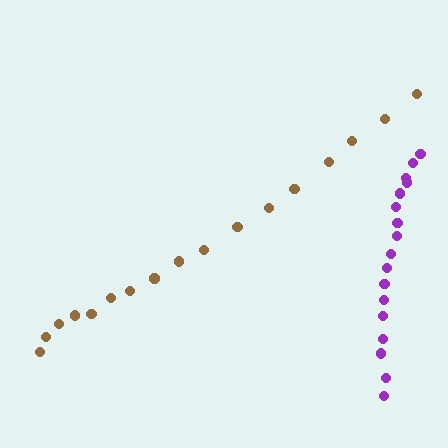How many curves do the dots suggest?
There are 2 distinct paths.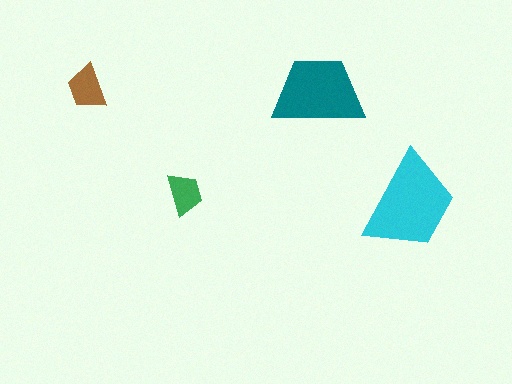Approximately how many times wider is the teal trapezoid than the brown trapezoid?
About 2 times wider.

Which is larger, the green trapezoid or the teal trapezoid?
The teal one.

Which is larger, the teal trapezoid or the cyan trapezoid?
The cyan one.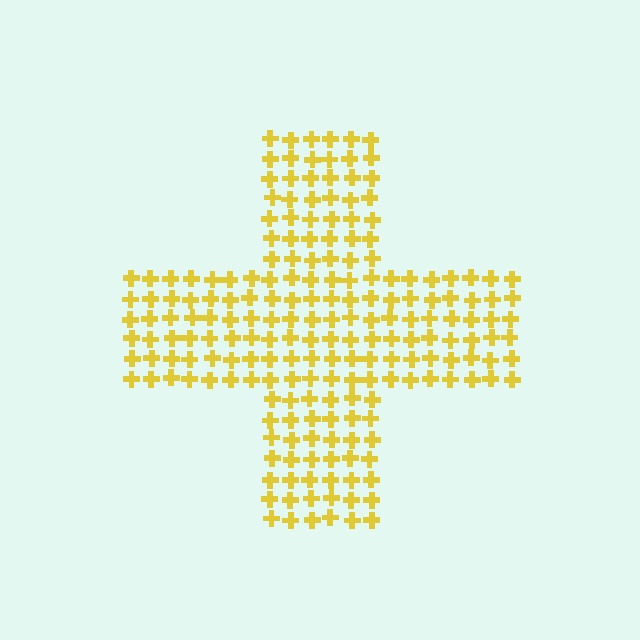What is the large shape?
The large shape is a cross.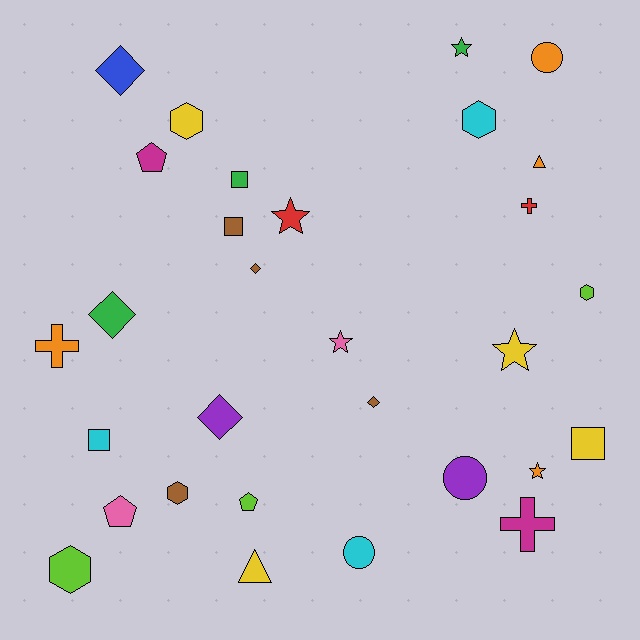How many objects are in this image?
There are 30 objects.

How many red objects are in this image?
There are 2 red objects.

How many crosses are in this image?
There are 3 crosses.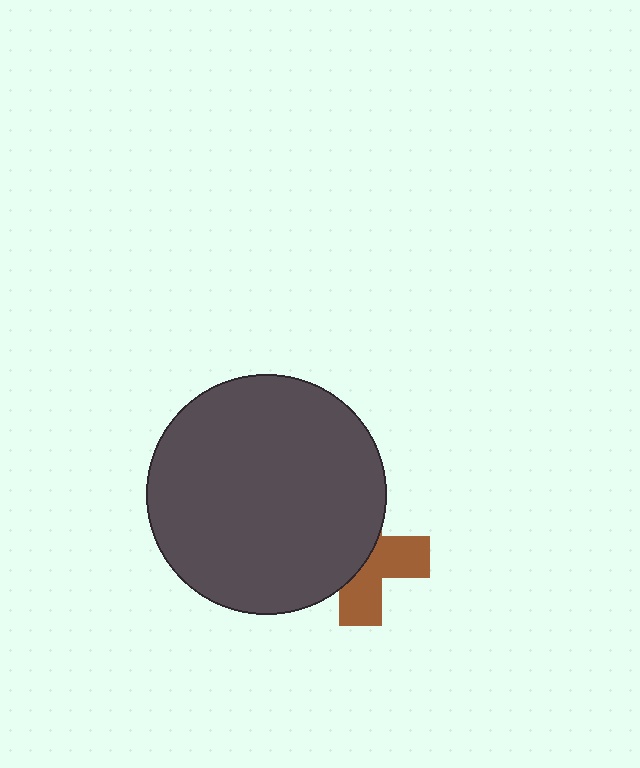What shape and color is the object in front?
The object in front is a dark gray circle.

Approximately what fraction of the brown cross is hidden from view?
Roughly 54% of the brown cross is hidden behind the dark gray circle.